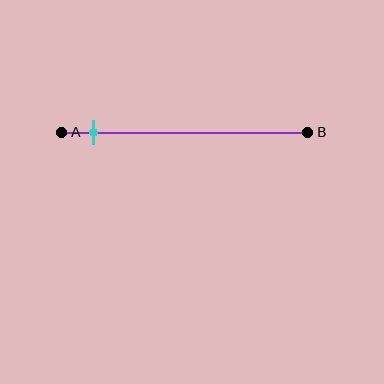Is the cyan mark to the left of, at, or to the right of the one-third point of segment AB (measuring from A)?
The cyan mark is to the left of the one-third point of segment AB.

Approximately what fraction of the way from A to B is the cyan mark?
The cyan mark is approximately 15% of the way from A to B.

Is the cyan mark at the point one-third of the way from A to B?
No, the mark is at about 15% from A, not at the 33% one-third point.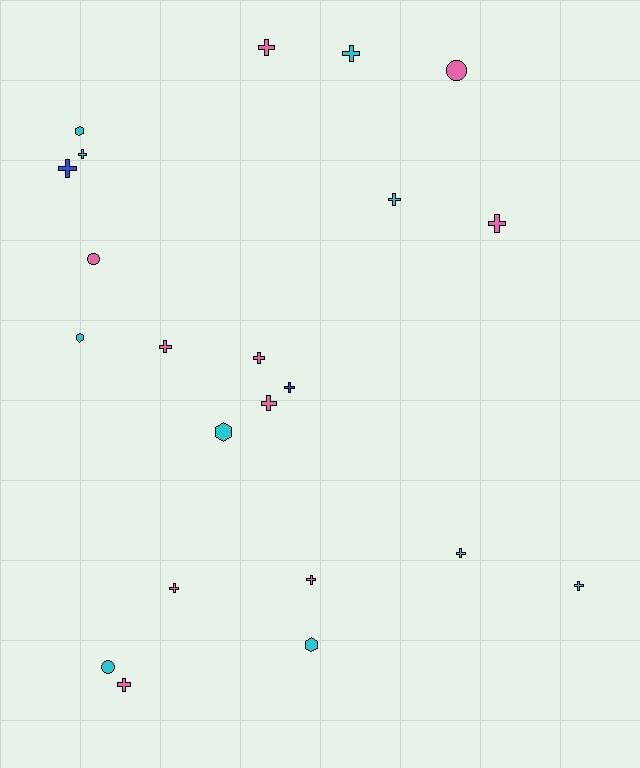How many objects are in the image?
There are 22 objects.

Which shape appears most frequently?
Cross, with 15 objects.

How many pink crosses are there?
There are 8 pink crosses.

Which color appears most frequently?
Pink, with 10 objects.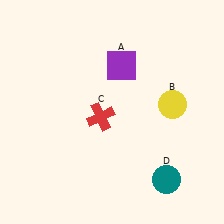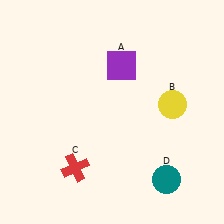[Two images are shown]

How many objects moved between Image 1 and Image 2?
1 object moved between the two images.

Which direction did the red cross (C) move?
The red cross (C) moved down.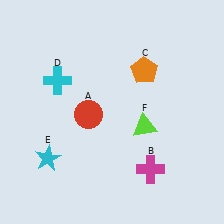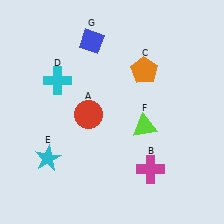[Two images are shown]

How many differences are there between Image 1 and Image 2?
There is 1 difference between the two images.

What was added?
A blue diamond (G) was added in Image 2.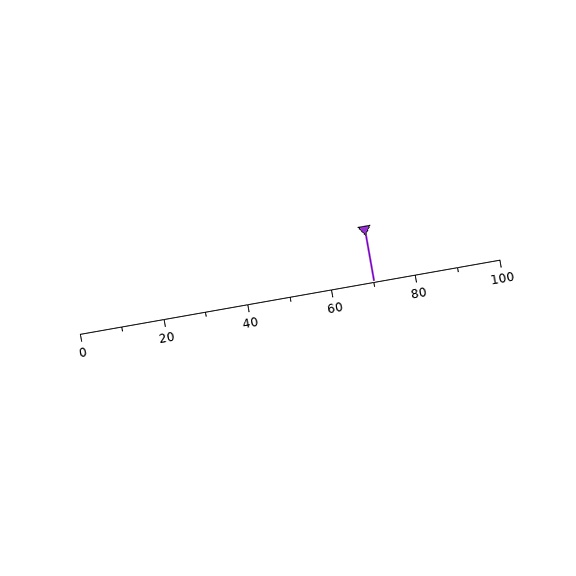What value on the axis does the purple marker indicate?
The marker indicates approximately 70.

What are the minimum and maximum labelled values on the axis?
The axis runs from 0 to 100.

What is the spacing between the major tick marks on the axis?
The major ticks are spaced 20 apart.